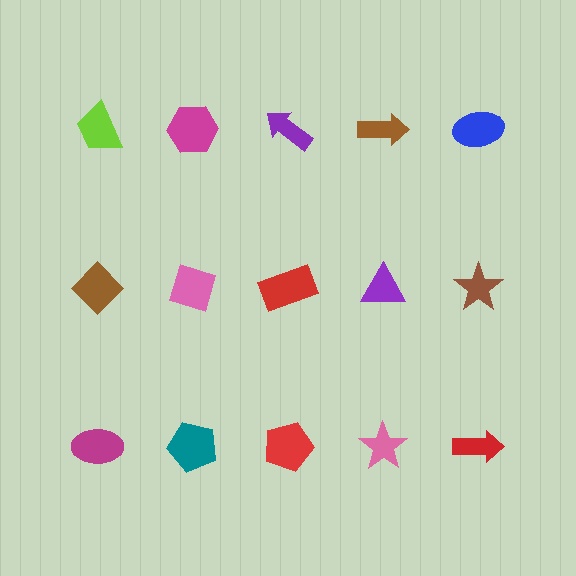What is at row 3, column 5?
A red arrow.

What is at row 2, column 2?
A pink diamond.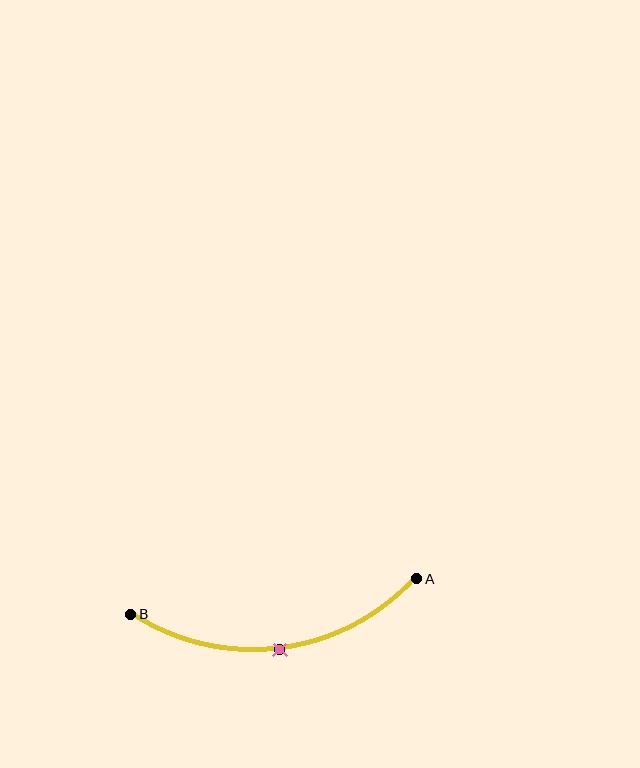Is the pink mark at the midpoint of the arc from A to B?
Yes. The pink mark lies on the arc at equal arc-length from both A and B — it is the arc midpoint.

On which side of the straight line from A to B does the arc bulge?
The arc bulges below the straight line connecting A and B.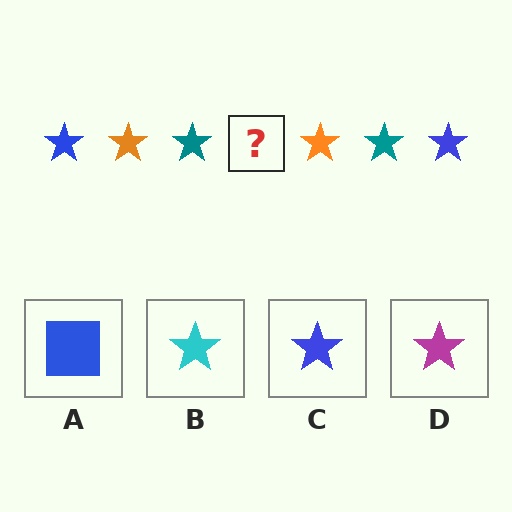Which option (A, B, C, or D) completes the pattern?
C.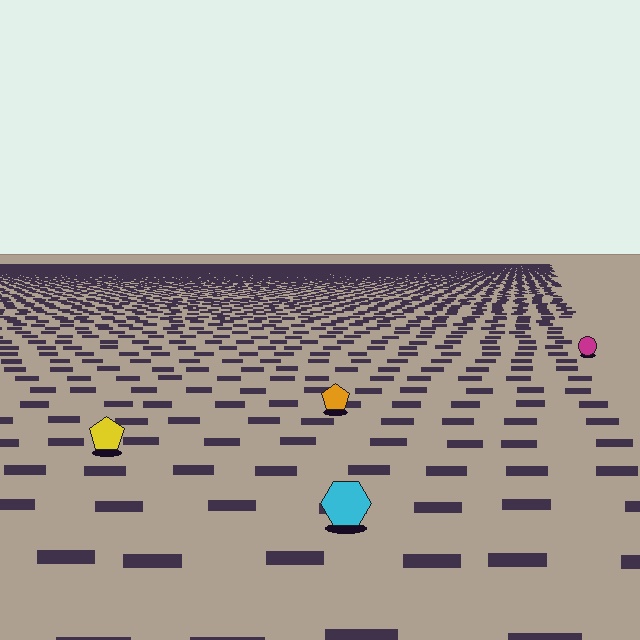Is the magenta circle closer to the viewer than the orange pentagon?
No. The orange pentagon is closer — you can tell from the texture gradient: the ground texture is coarser near it.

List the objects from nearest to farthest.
From nearest to farthest: the cyan hexagon, the yellow pentagon, the orange pentagon, the magenta circle.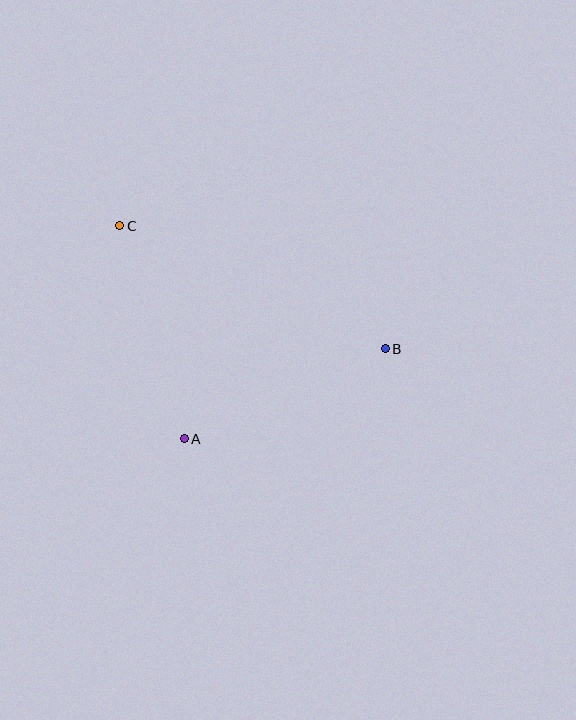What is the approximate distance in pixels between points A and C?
The distance between A and C is approximately 223 pixels.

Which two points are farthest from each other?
Points B and C are farthest from each other.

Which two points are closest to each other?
Points A and B are closest to each other.